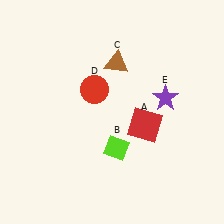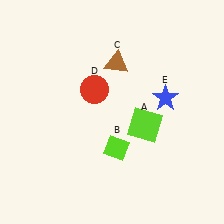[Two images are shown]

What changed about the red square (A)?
In Image 1, A is red. In Image 2, it changed to lime.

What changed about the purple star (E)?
In Image 1, E is purple. In Image 2, it changed to blue.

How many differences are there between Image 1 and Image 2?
There are 2 differences between the two images.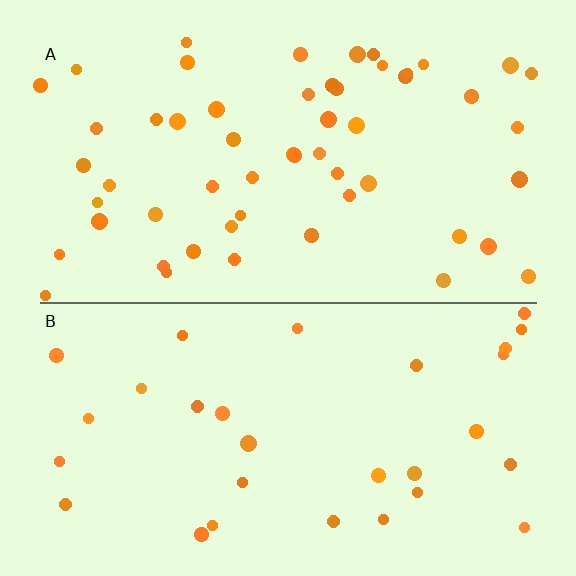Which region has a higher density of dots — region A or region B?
A (the top).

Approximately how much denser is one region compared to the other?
Approximately 1.8× — region A over region B.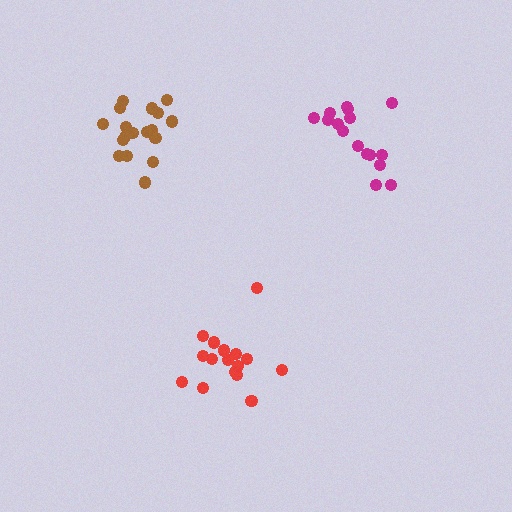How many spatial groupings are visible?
There are 3 spatial groupings.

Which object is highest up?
The magenta cluster is topmost.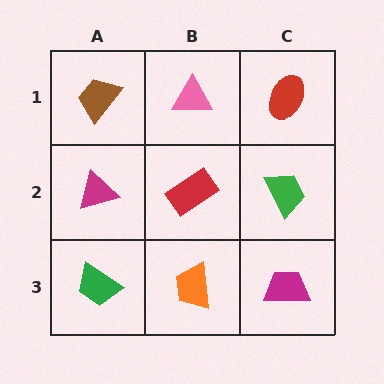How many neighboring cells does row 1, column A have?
2.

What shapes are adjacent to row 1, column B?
A red rectangle (row 2, column B), a brown trapezoid (row 1, column A), a red ellipse (row 1, column C).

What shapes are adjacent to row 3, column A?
A magenta triangle (row 2, column A), an orange trapezoid (row 3, column B).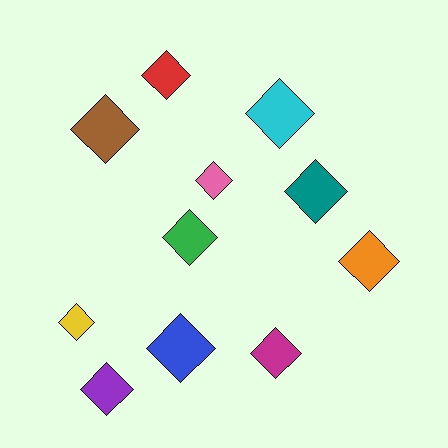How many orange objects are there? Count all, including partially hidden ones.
There is 1 orange object.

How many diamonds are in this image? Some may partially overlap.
There are 11 diamonds.